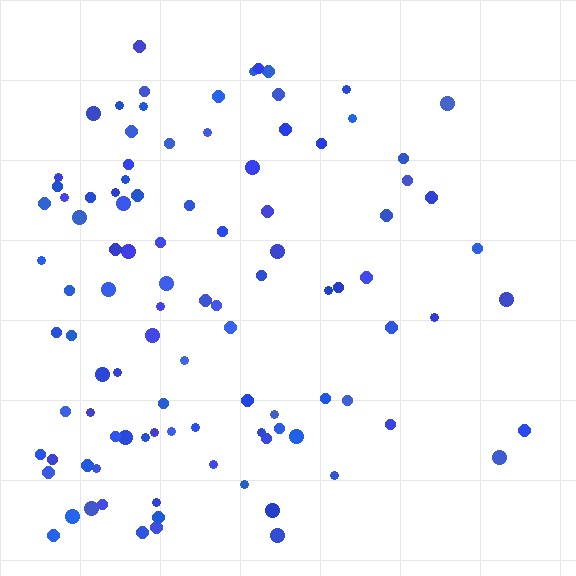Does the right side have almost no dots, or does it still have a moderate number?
Still a moderate number, just noticeably fewer than the left.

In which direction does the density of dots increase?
From right to left, with the left side densest.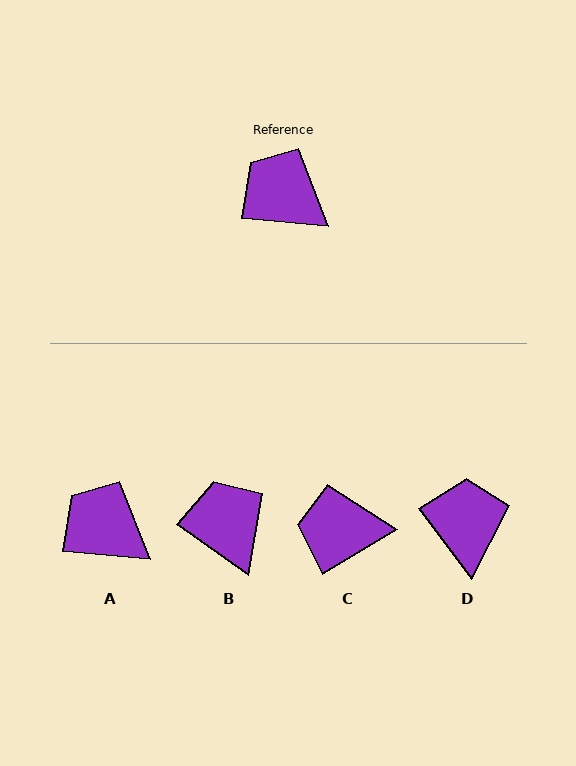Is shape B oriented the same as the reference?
No, it is off by about 31 degrees.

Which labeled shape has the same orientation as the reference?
A.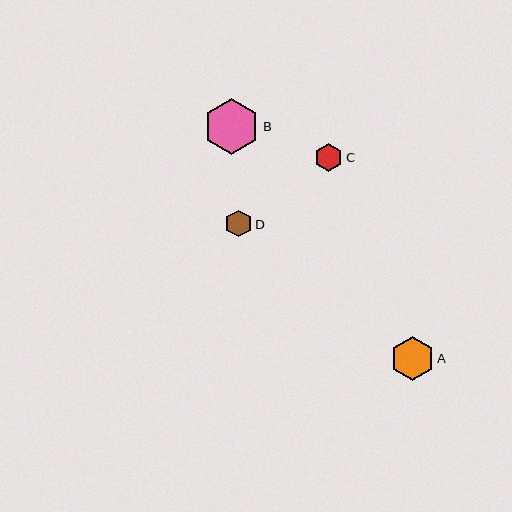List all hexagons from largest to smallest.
From largest to smallest: B, A, C, D.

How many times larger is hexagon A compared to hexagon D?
Hexagon A is approximately 1.6 times the size of hexagon D.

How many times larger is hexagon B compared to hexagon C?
Hexagon B is approximately 2.0 times the size of hexagon C.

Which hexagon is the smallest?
Hexagon D is the smallest with a size of approximately 27 pixels.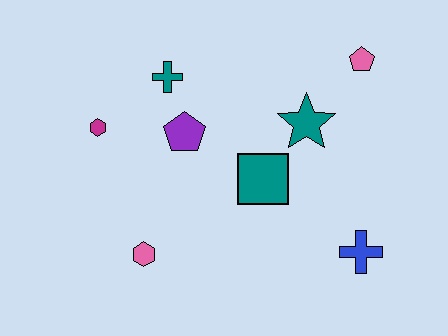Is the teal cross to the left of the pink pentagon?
Yes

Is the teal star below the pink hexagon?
No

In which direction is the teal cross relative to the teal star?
The teal cross is to the left of the teal star.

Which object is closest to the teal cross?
The purple pentagon is closest to the teal cross.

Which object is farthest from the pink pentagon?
The pink hexagon is farthest from the pink pentagon.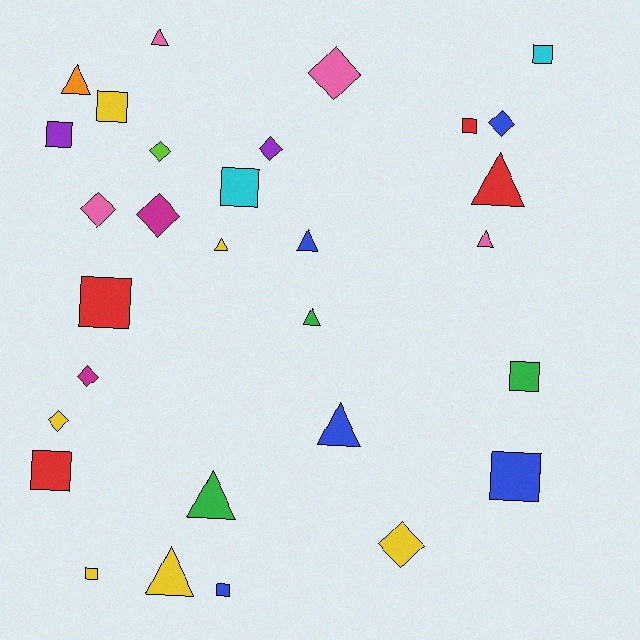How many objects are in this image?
There are 30 objects.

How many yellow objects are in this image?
There are 6 yellow objects.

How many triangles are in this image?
There are 10 triangles.